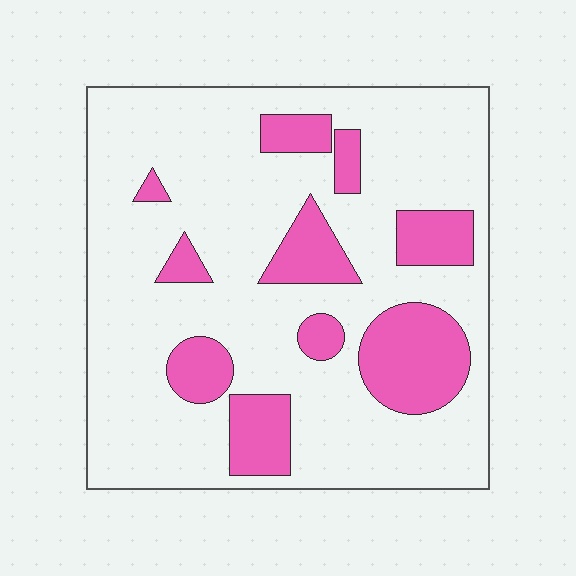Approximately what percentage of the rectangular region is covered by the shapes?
Approximately 20%.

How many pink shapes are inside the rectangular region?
10.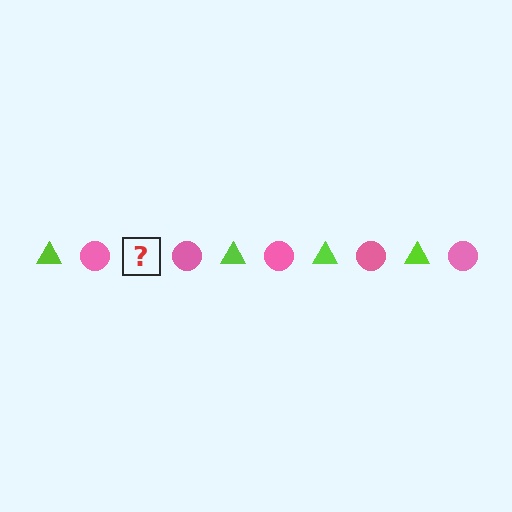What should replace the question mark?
The question mark should be replaced with a lime triangle.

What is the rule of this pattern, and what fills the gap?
The rule is that the pattern alternates between lime triangle and pink circle. The gap should be filled with a lime triangle.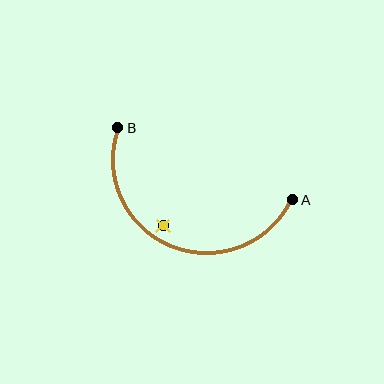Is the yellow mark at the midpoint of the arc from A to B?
No — the yellow mark does not lie on the arc at all. It sits slightly inside the curve.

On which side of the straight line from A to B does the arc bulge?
The arc bulges below the straight line connecting A and B.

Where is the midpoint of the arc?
The arc midpoint is the point on the curve farthest from the straight line joining A and B. It sits below that line.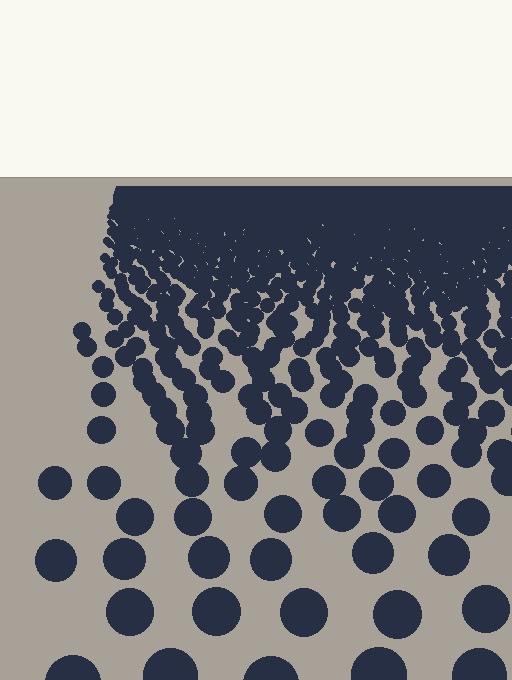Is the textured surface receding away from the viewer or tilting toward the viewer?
The surface is receding away from the viewer. Texture elements get smaller and denser toward the top.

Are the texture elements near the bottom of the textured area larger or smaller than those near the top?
Larger. Near the bottom, elements are closer to the viewer and appear at a bigger on-screen size.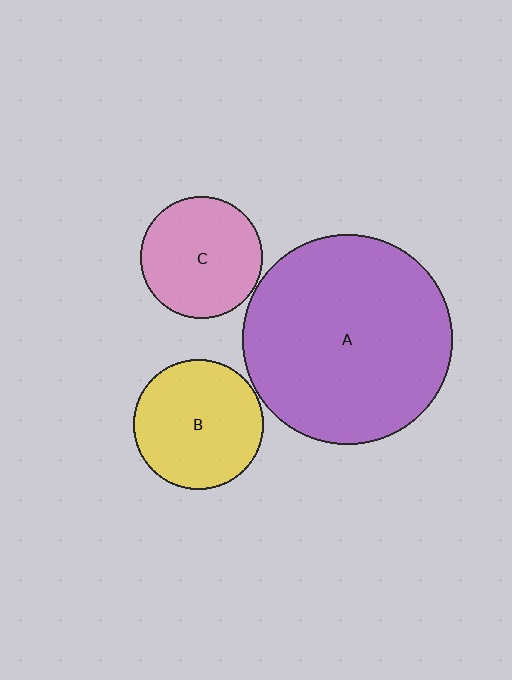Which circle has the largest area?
Circle A (purple).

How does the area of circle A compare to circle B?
Approximately 2.6 times.